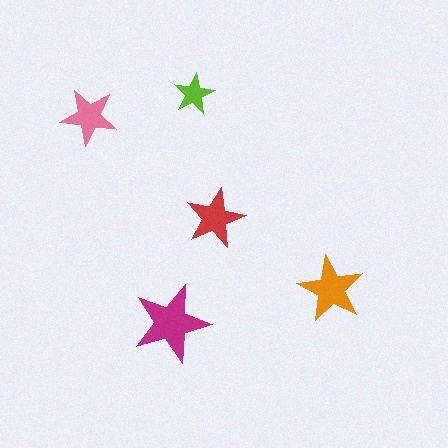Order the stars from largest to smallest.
the magenta one, the orange one, the red one, the pink one, the lime one.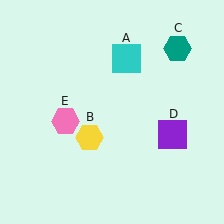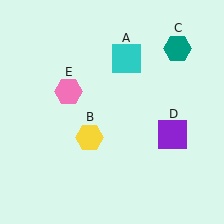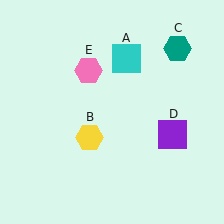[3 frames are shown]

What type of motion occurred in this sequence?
The pink hexagon (object E) rotated clockwise around the center of the scene.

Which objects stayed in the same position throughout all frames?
Cyan square (object A) and yellow hexagon (object B) and teal hexagon (object C) and purple square (object D) remained stationary.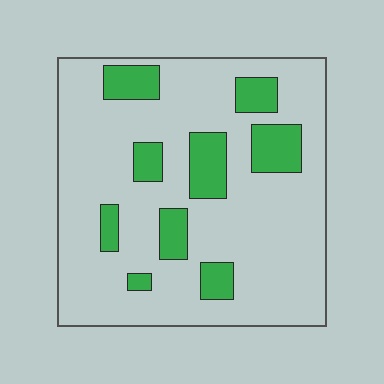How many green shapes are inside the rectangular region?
9.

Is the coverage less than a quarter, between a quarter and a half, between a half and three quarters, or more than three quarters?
Less than a quarter.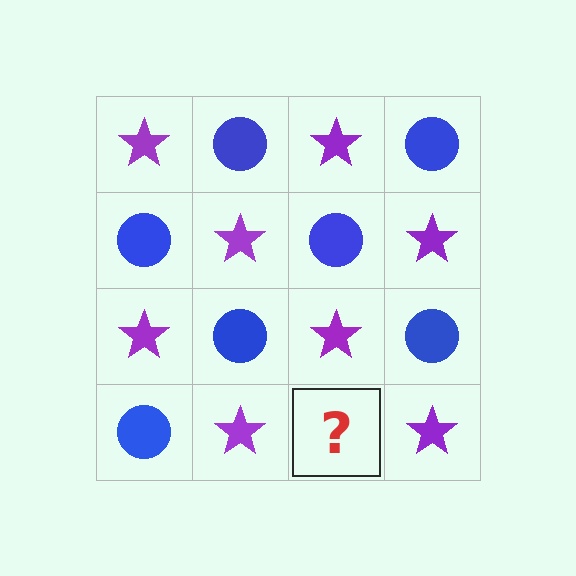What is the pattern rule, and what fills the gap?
The rule is that it alternates purple star and blue circle in a checkerboard pattern. The gap should be filled with a blue circle.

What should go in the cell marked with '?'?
The missing cell should contain a blue circle.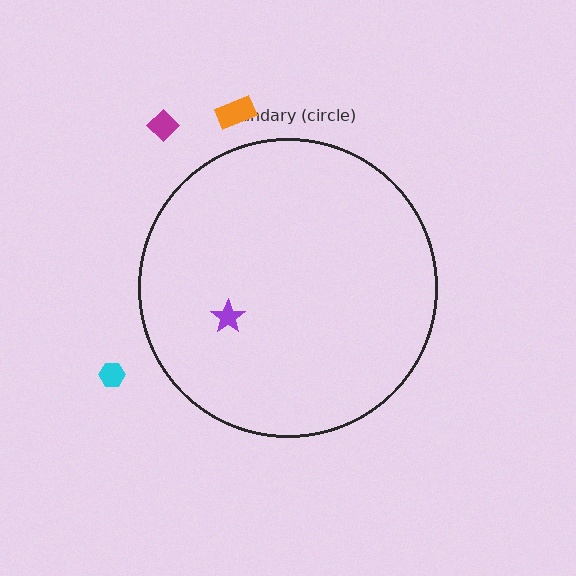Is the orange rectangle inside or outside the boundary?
Outside.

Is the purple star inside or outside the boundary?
Inside.